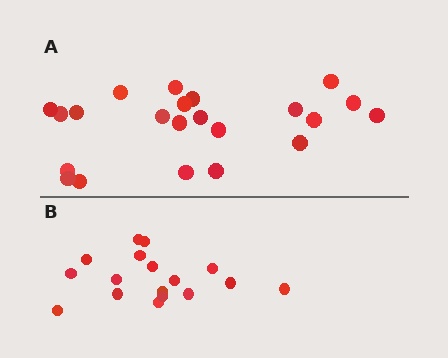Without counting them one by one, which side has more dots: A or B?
Region A (the top region) has more dots.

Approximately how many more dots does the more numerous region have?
Region A has about 5 more dots than region B.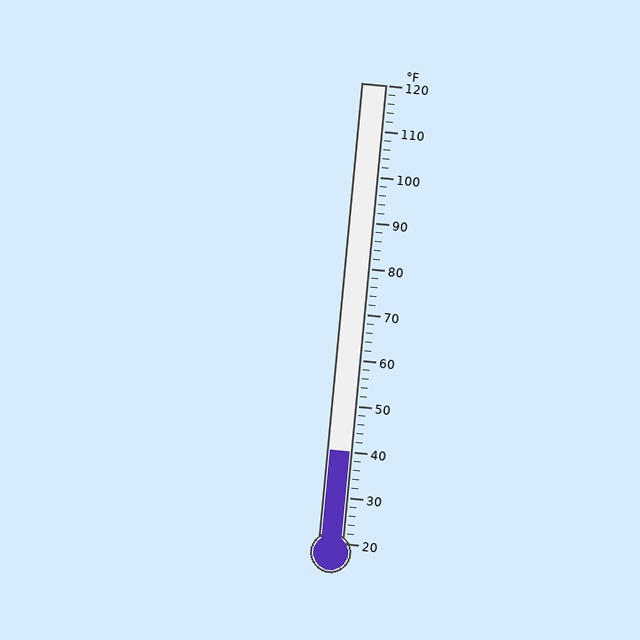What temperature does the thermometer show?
The thermometer shows approximately 40°F.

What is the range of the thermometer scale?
The thermometer scale ranges from 20°F to 120°F.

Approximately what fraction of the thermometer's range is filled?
The thermometer is filled to approximately 20% of its range.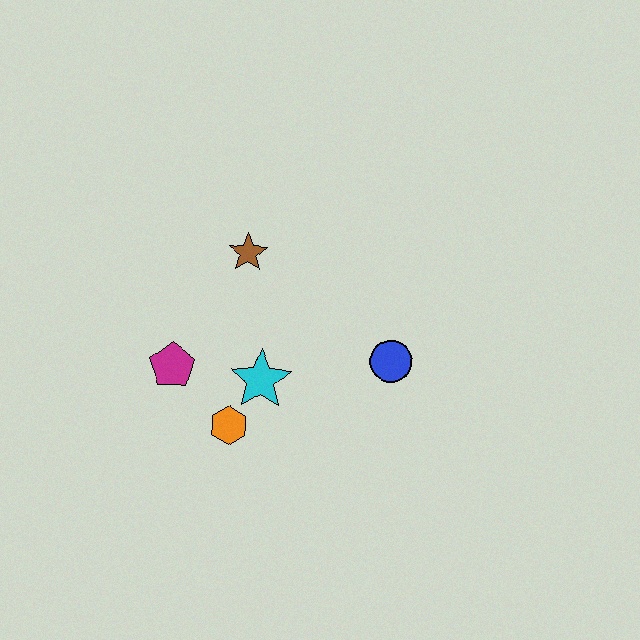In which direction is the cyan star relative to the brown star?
The cyan star is below the brown star.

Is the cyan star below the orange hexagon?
No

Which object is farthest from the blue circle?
The magenta pentagon is farthest from the blue circle.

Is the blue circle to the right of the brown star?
Yes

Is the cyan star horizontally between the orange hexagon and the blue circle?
Yes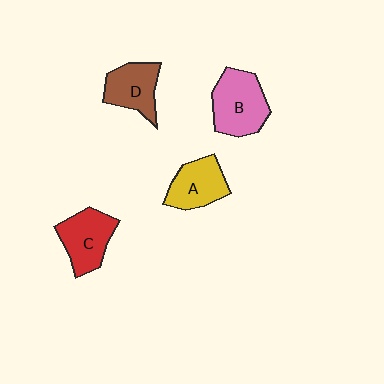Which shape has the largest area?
Shape B (pink).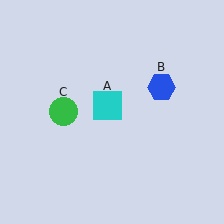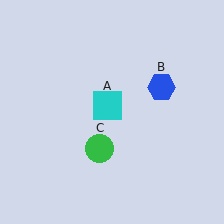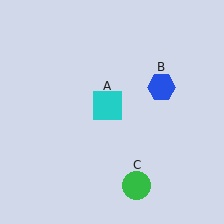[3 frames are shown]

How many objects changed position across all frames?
1 object changed position: green circle (object C).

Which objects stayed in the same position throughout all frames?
Cyan square (object A) and blue hexagon (object B) remained stationary.